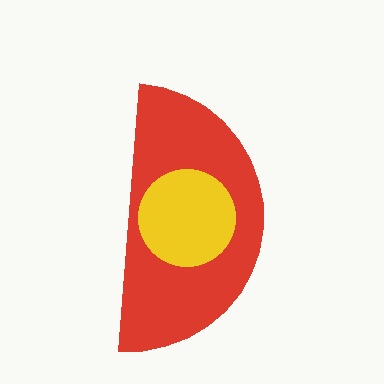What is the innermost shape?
The yellow circle.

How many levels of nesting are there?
2.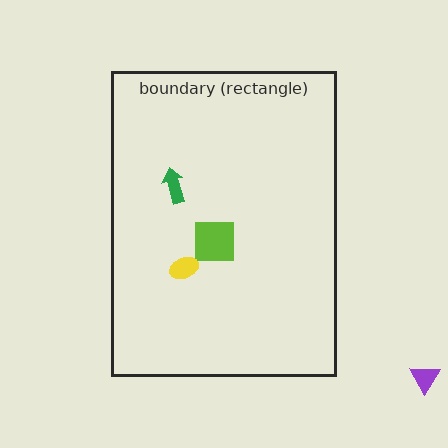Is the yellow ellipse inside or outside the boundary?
Inside.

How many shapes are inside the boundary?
3 inside, 1 outside.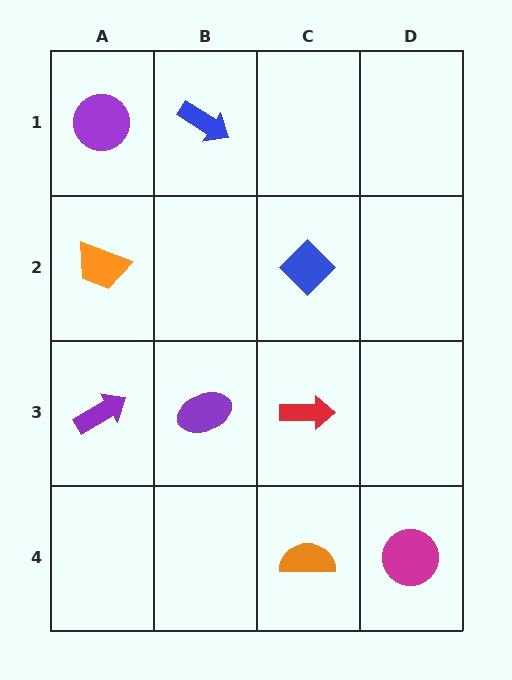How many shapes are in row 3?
3 shapes.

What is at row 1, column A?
A purple circle.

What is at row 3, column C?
A red arrow.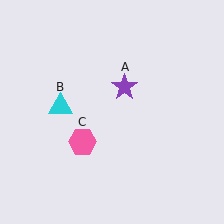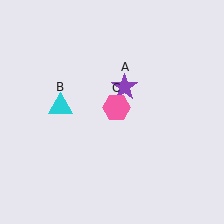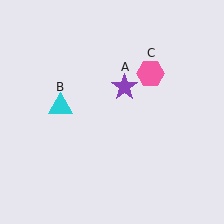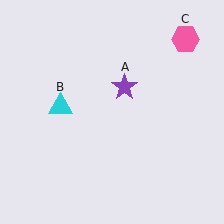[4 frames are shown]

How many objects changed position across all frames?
1 object changed position: pink hexagon (object C).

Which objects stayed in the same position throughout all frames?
Purple star (object A) and cyan triangle (object B) remained stationary.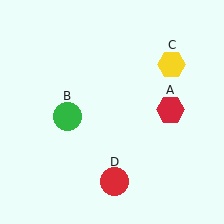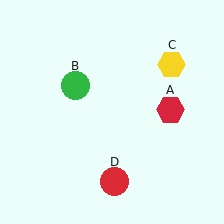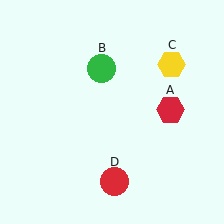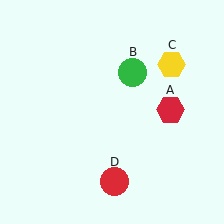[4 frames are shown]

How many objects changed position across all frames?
1 object changed position: green circle (object B).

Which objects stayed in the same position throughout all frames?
Red hexagon (object A) and yellow hexagon (object C) and red circle (object D) remained stationary.